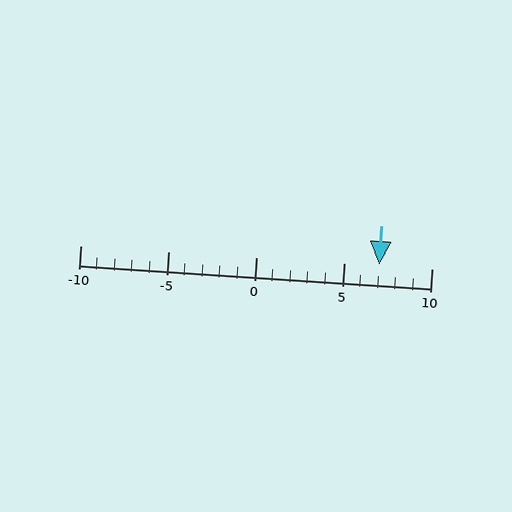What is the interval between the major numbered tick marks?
The major tick marks are spaced 5 units apart.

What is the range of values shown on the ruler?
The ruler shows values from -10 to 10.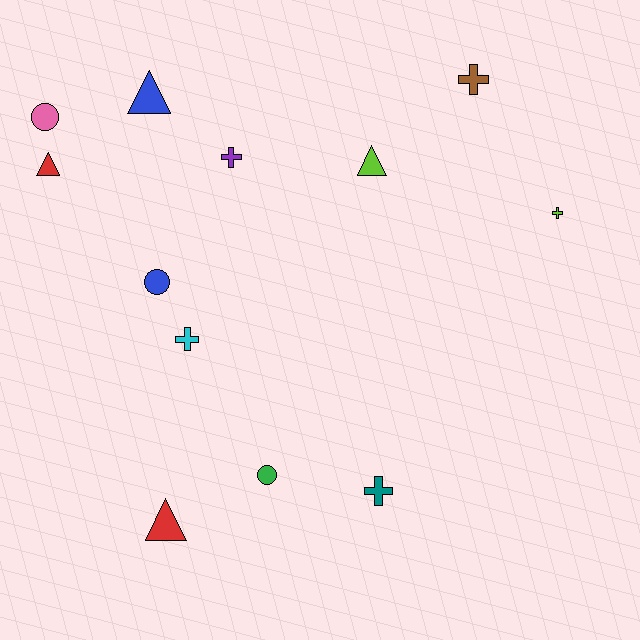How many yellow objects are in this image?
There are no yellow objects.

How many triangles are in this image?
There are 4 triangles.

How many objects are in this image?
There are 12 objects.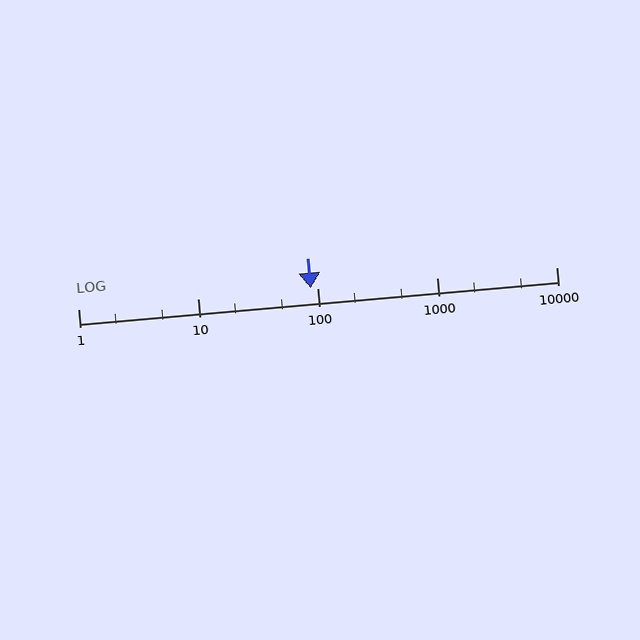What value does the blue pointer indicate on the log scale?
The pointer indicates approximately 89.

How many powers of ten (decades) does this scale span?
The scale spans 4 decades, from 1 to 10000.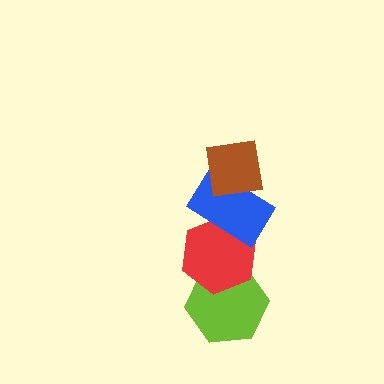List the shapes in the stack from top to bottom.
From top to bottom: the brown square, the blue rectangle, the red hexagon, the lime hexagon.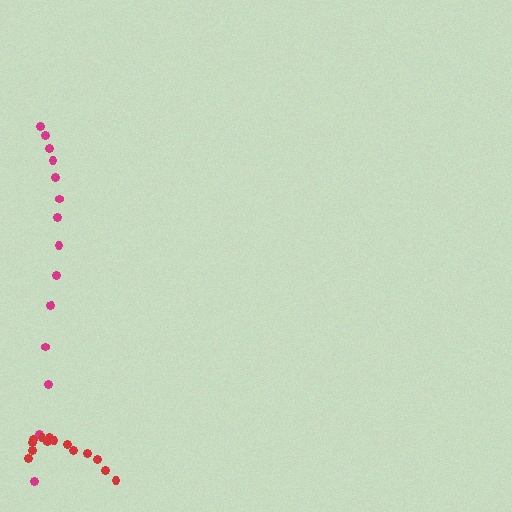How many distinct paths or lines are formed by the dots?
There are 2 distinct paths.